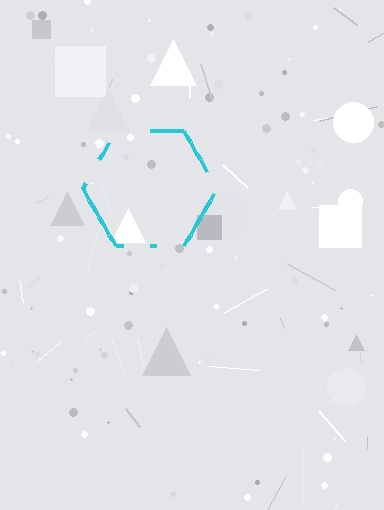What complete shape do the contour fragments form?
The contour fragments form a hexagon.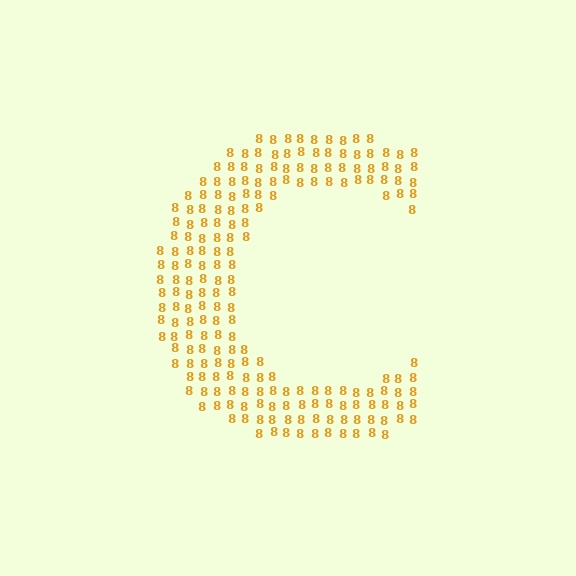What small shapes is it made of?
It is made of small digit 8's.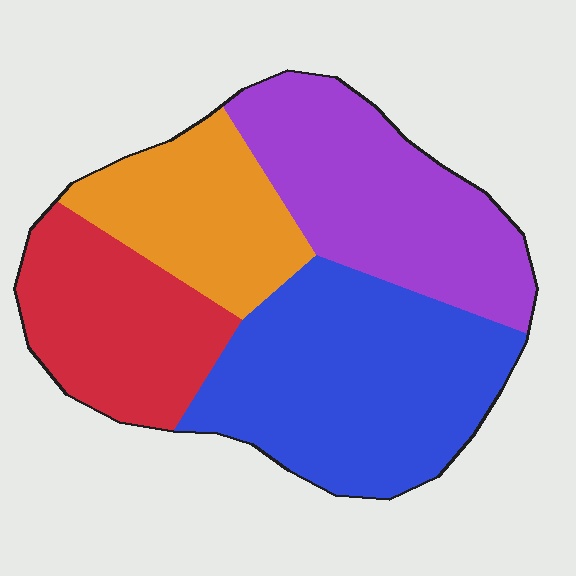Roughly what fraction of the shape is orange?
Orange covers around 20% of the shape.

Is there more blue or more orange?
Blue.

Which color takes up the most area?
Blue, at roughly 35%.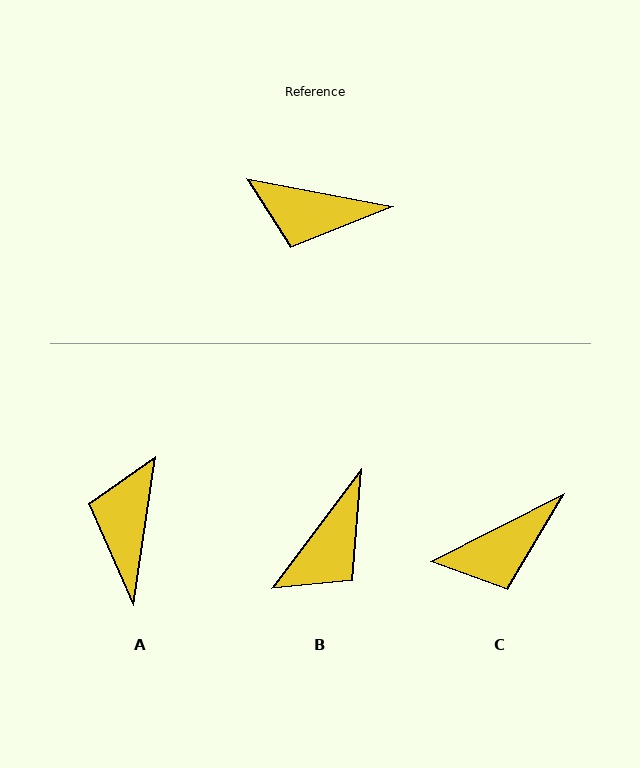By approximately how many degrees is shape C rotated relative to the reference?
Approximately 38 degrees counter-clockwise.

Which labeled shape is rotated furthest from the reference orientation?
A, about 88 degrees away.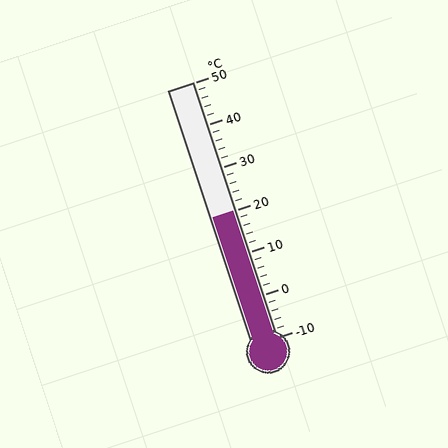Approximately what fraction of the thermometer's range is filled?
The thermometer is filled to approximately 50% of its range.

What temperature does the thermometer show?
The thermometer shows approximately 20°C.